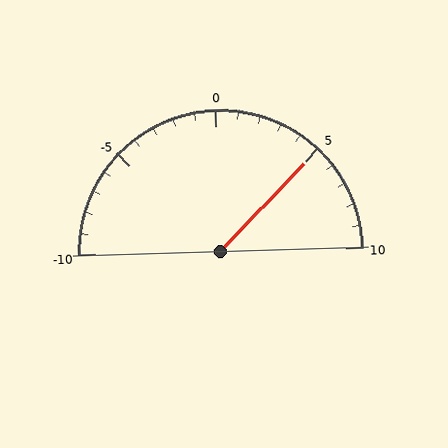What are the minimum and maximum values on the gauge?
The gauge ranges from -10 to 10.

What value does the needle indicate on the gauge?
The needle indicates approximately 5.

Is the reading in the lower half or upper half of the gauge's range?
The reading is in the upper half of the range (-10 to 10).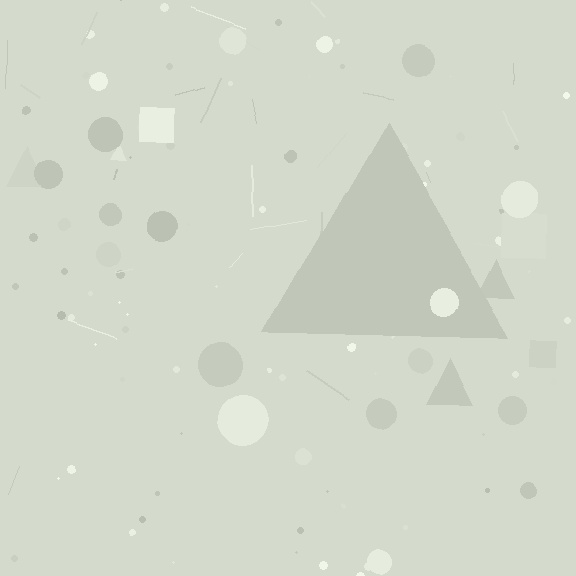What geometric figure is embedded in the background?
A triangle is embedded in the background.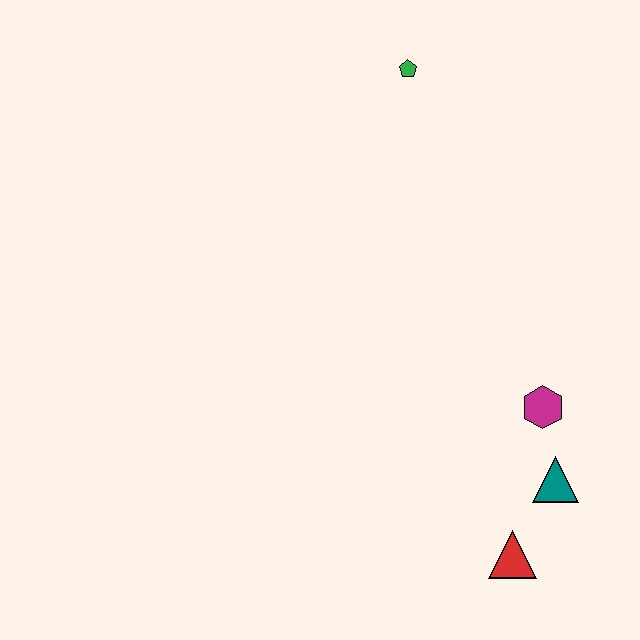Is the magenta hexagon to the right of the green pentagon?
Yes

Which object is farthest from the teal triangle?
The green pentagon is farthest from the teal triangle.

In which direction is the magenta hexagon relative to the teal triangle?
The magenta hexagon is above the teal triangle.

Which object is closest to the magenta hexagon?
The teal triangle is closest to the magenta hexagon.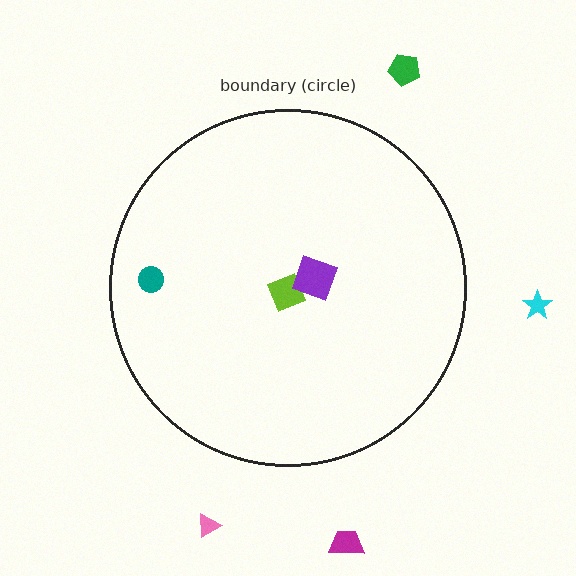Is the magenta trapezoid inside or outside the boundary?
Outside.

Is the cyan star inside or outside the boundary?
Outside.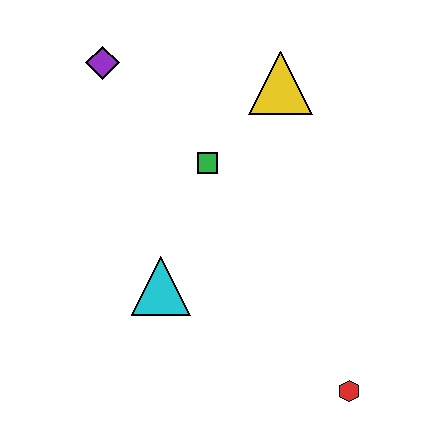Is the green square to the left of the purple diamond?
No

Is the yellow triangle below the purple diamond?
Yes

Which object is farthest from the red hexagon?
The purple diamond is farthest from the red hexagon.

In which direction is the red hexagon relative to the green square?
The red hexagon is below the green square.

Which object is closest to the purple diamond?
The green square is closest to the purple diamond.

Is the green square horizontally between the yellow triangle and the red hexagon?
No